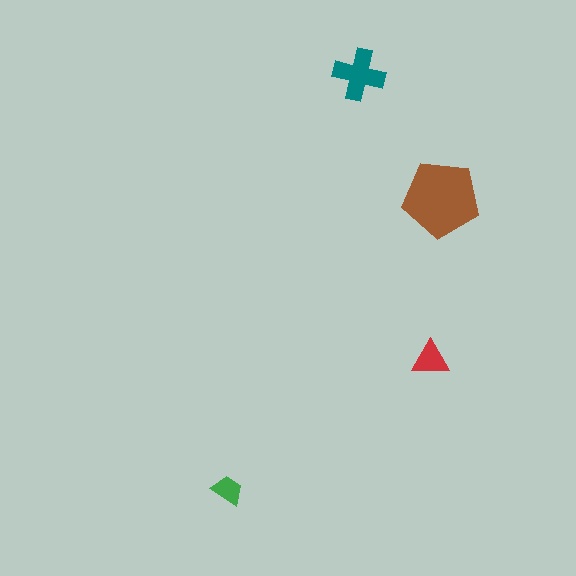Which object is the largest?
The brown pentagon.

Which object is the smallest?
The green trapezoid.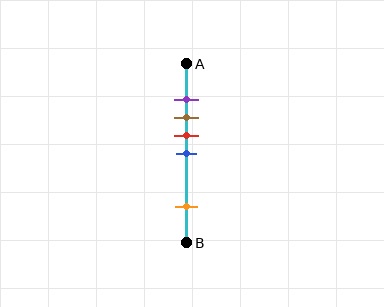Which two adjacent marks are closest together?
The purple and brown marks are the closest adjacent pair.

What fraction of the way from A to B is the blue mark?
The blue mark is approximately 50% (0.5) of the way from A to B.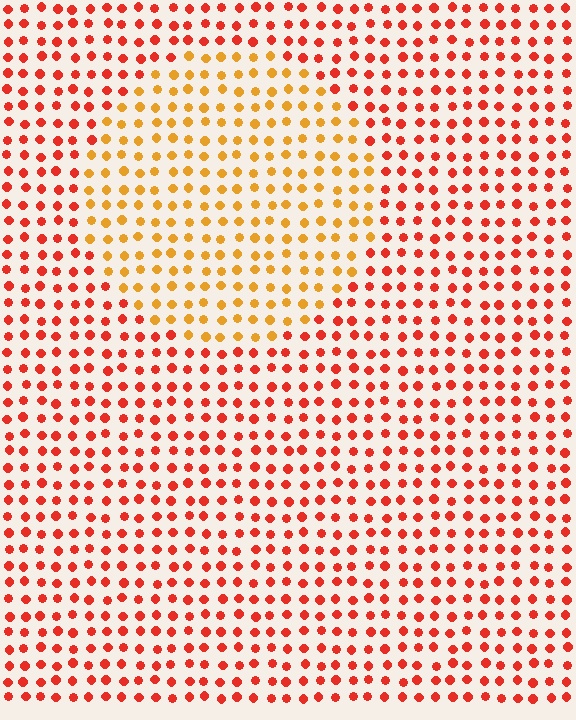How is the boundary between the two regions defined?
The boundary is defined purely by a slight shift in hue (about 35 degrees). Spacing, size, and orientation are identical on both sides.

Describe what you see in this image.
The image is filled with small red elements in a uniform arrangement. A circle-shaped region is visible where the elements are tinted to a slightly different hue, forming a subtle color boundary.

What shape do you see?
I see a circle.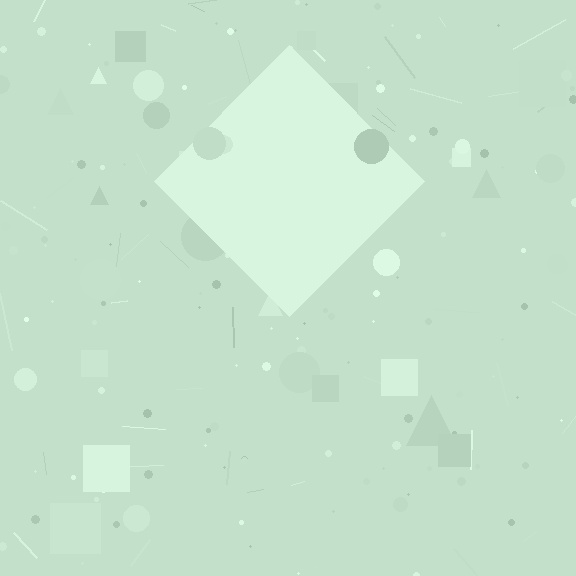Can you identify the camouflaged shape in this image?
The camouflaged shape is a diamond.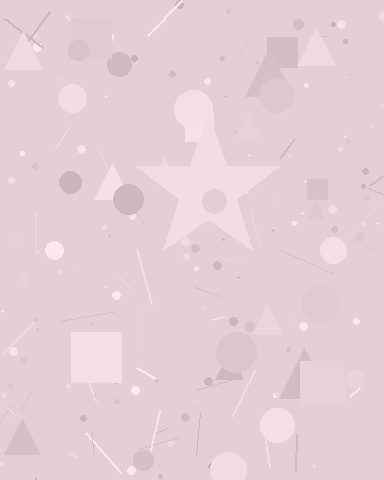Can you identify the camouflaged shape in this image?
The camouflaged shape is a star.